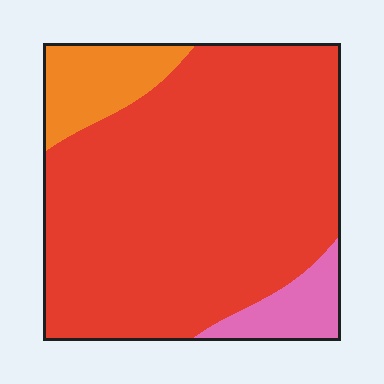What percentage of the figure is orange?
Orange takes up about one tenth (1/10) of the figure.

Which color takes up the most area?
Red, at roughly 80%.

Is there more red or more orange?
Red.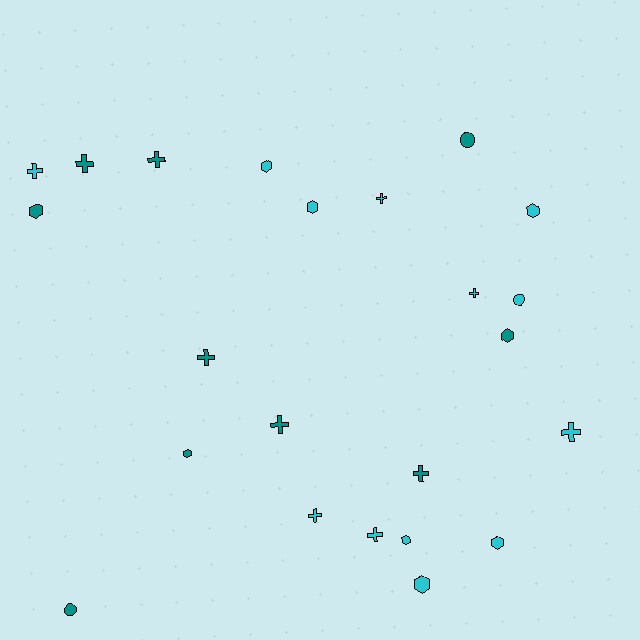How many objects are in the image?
There are 23 objects.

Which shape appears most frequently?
Cross, with 11 objects.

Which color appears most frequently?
Cyan, with 13 objects.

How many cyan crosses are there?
There are 6 cyan crosses.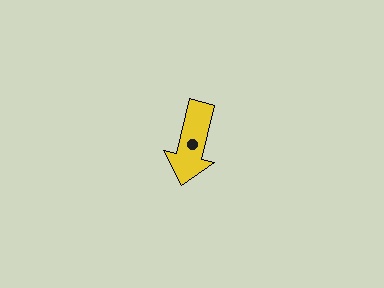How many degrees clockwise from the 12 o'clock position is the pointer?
Approximately 194 degrees.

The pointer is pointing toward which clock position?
Roughly 6 o'clock.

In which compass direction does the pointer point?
South.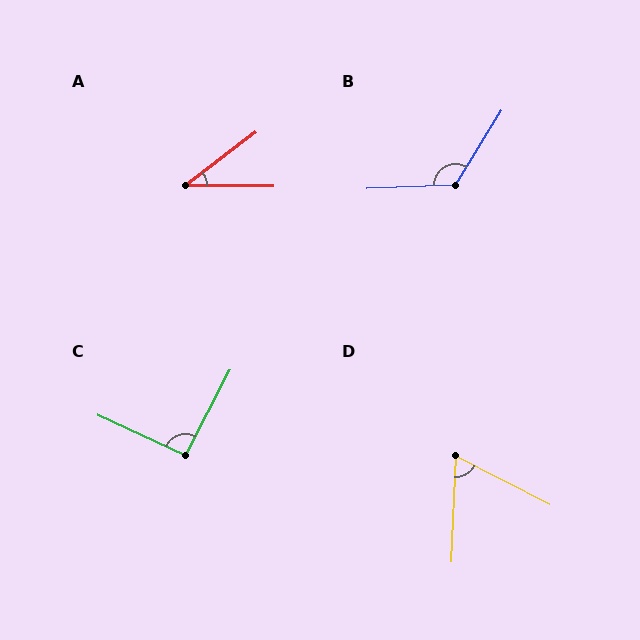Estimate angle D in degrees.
Approximately 65 degrees.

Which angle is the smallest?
A, at approximately 38 degrees.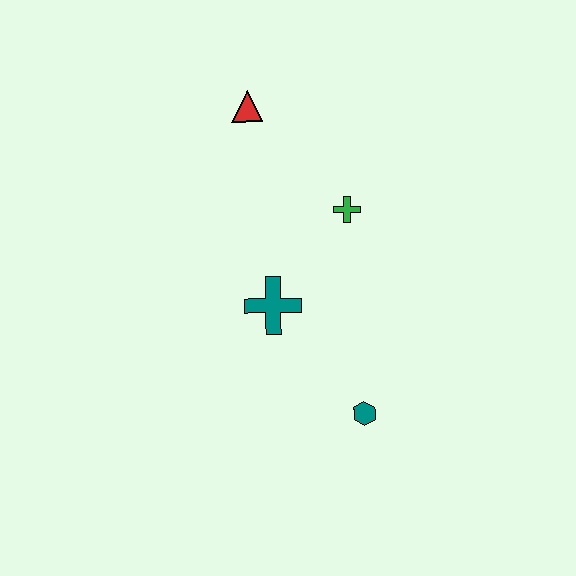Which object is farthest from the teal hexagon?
The red triangle is farthest from the teal hexagon.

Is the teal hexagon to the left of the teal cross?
No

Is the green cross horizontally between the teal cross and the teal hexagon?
Yes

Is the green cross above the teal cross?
Yes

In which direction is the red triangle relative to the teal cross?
The red triangle is above the teal cross.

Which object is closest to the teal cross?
The green cross is closest to the teal cross.